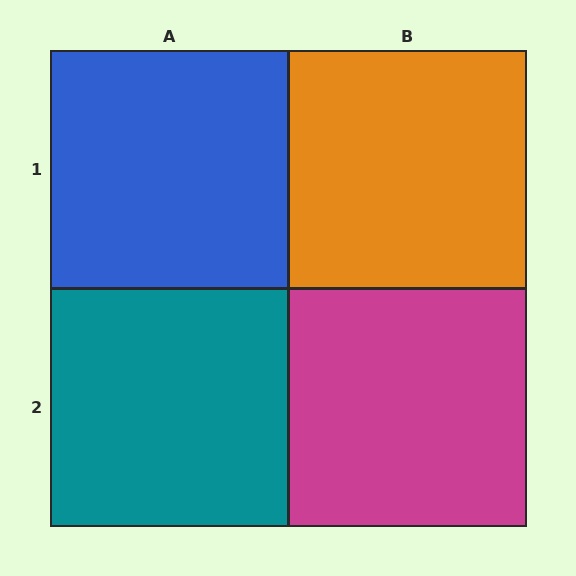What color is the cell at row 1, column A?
Blue.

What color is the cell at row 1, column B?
Orange.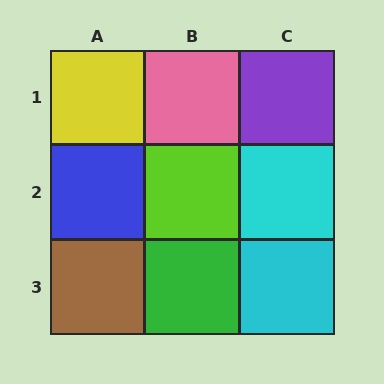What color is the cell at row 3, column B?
Green.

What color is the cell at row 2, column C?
Cyan.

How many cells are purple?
1 cell is purple.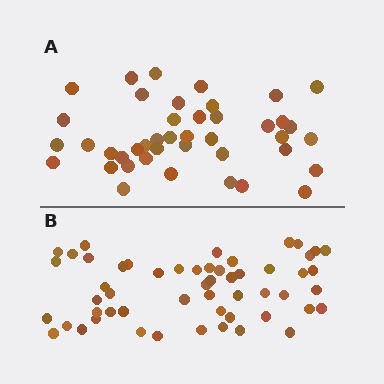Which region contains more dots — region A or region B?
Region B (the bottom region) has more dots.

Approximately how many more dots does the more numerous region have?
Region B has roughly 12 or so more dots than region A.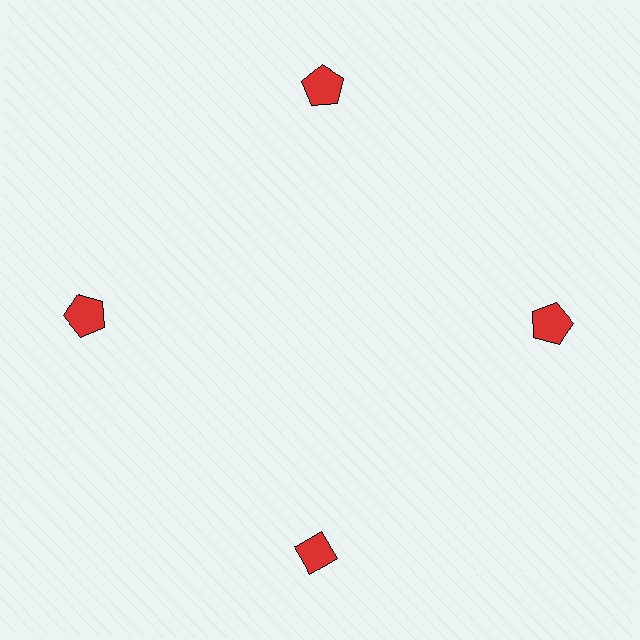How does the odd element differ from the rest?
It has a different shape: diamond instead of pentagon.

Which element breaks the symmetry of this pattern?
The red diamond at roughly the 6 o'clock position breaks the symmetry. All other shapes are red pentagons.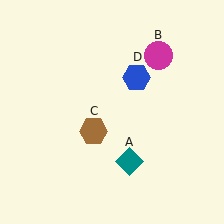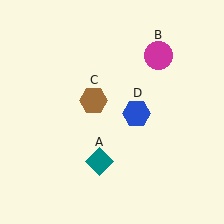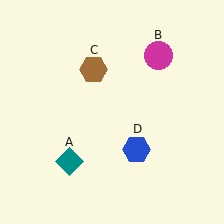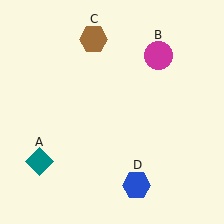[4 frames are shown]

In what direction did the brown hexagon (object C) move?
The brown hexagon (object C) moved up.